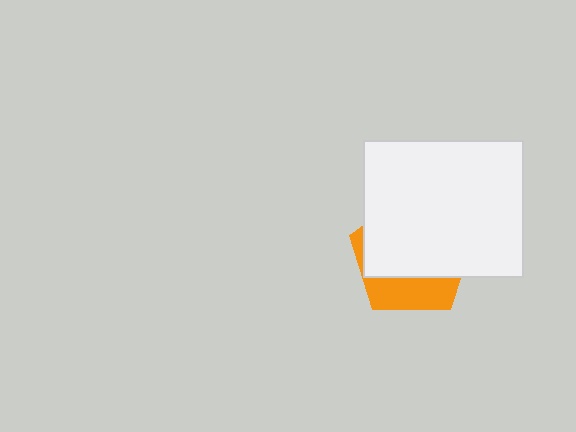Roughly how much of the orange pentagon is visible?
A small part of it is visible (roughly 31%).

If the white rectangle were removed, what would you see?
You would see the complete orange pentagon.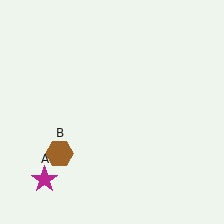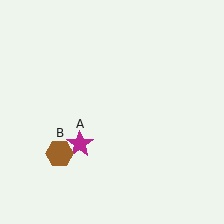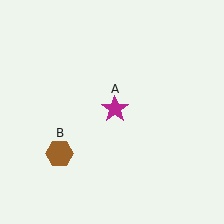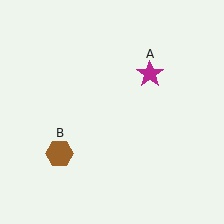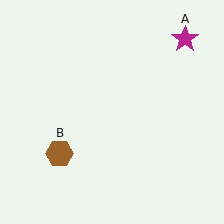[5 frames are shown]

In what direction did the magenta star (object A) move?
The magenta star (object A) moved up and to the right.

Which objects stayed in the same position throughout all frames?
Brown hexagon (object B) remained stationary.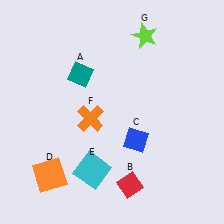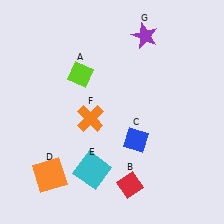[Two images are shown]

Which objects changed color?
A changed from teal to lime. G changed from lime to purple.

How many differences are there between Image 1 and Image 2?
There are 2 differences between the two images.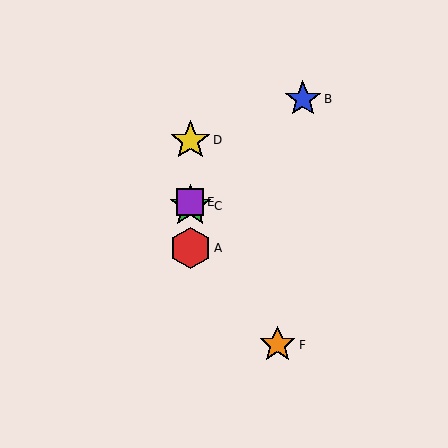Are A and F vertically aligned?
No, A is at x≈190 and F is at x≈277.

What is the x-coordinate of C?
Object C is at x≈190.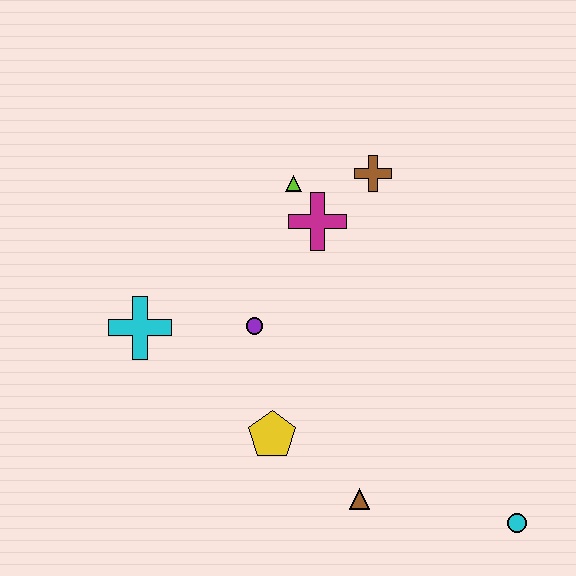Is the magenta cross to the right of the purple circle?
Yes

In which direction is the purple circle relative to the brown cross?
The purple circle is below the brown cross.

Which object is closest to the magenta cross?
The lime triangle is closest to the magenta cross.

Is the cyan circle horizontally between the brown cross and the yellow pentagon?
No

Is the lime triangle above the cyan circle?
Yes